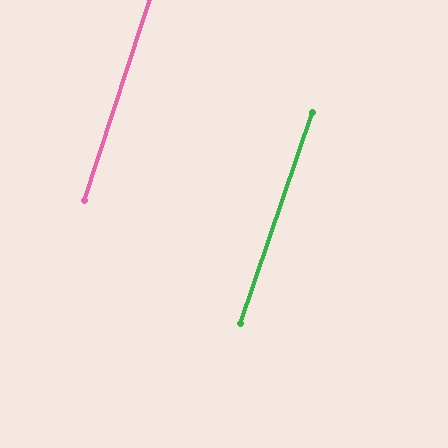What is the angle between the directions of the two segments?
Approximately 1 degree.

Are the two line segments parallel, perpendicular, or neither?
Parallel — their directions differ by only 1.1°.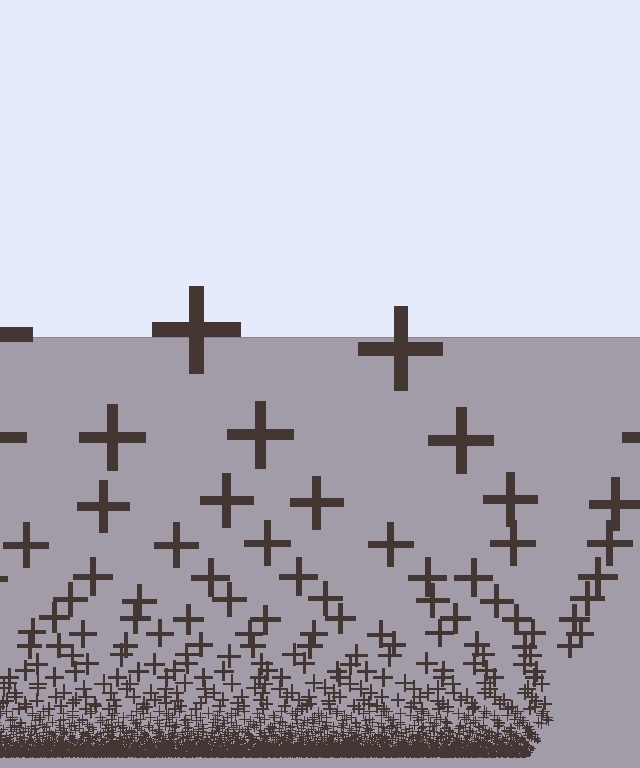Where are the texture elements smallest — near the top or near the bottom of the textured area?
Near the bottom.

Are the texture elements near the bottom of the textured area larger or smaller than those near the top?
Smaller. The gradient is inverted — elements near the bottom are smaller and denser.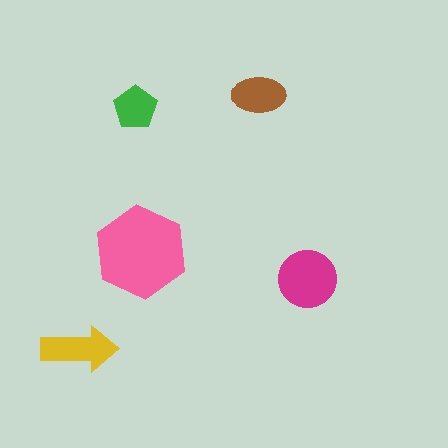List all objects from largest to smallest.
The pink hexagon, the magenta circle, the yellow arrow, the brown ellipse, the green pentagon.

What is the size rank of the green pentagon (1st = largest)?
5th.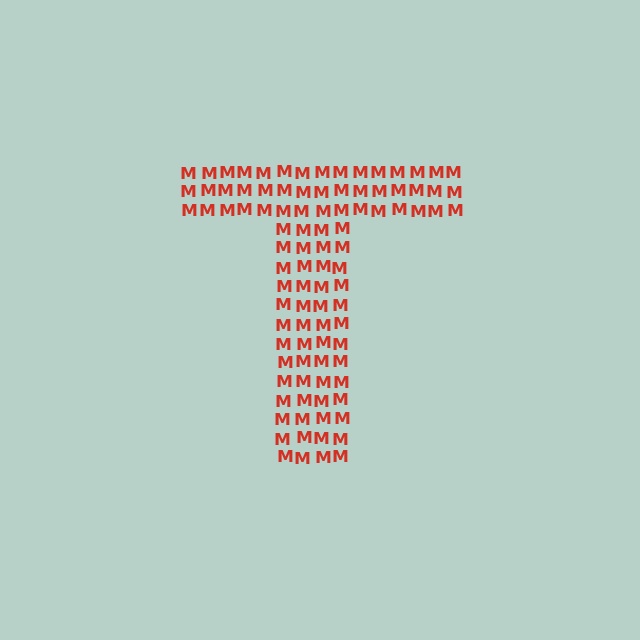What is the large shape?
The large shape is the letter T.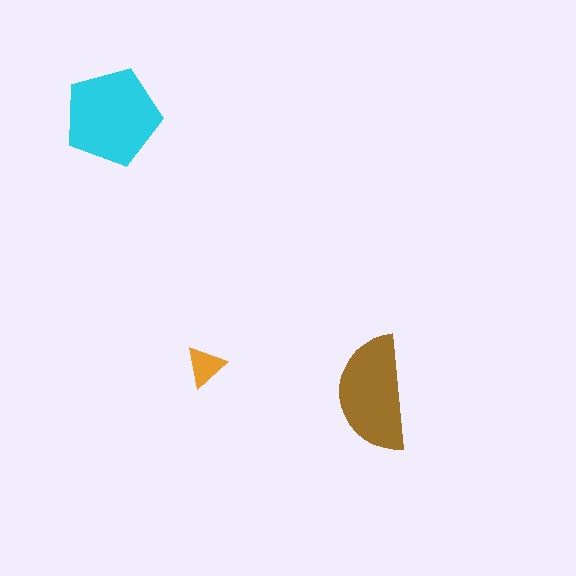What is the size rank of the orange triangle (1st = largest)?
3rd.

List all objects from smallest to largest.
The orange triangle, the brown semicircle, the cyan pentagon.